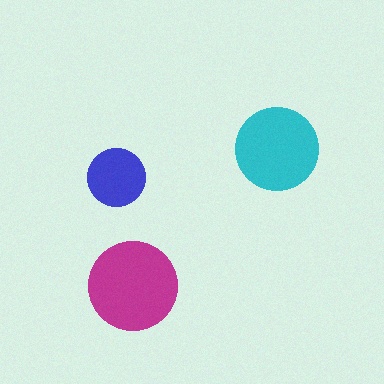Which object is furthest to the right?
The cyan circle is rightmost.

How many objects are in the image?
There are 3 objects in the image.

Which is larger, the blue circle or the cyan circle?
The cyan one.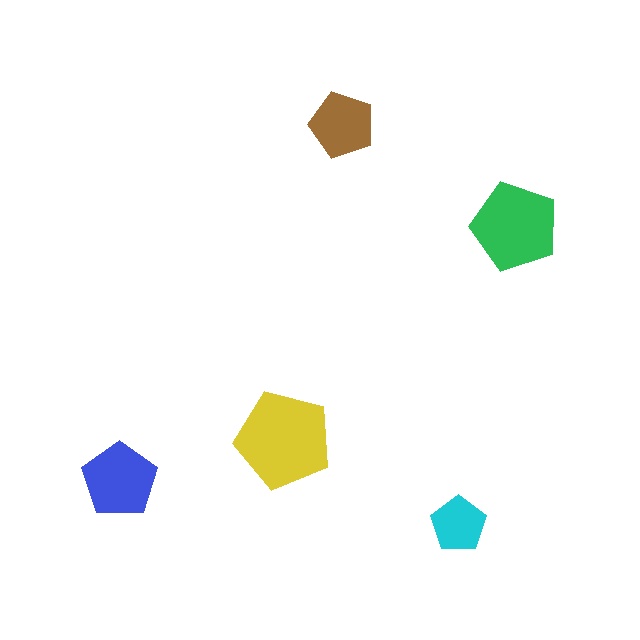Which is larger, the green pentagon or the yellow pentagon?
The yellow one.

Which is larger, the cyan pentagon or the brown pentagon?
The brown one.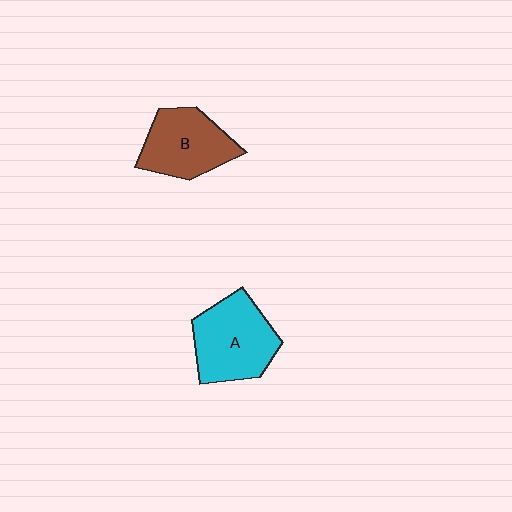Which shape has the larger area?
Shape A (cyan).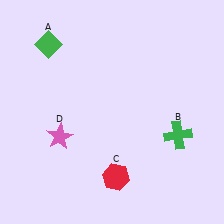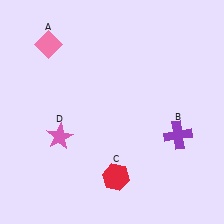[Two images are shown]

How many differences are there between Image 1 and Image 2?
There are 2 differences between the two images.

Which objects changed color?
A changed from green to pink. B changed from green to purple.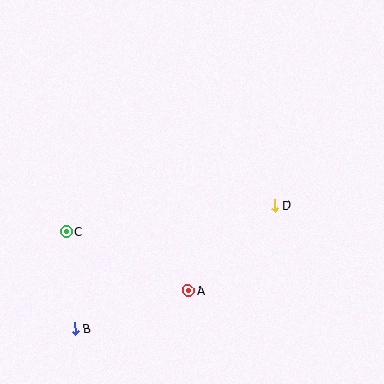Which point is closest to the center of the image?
Point D at (274, 206) is closest to the center.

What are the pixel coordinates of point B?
Point B is at (75, 329).